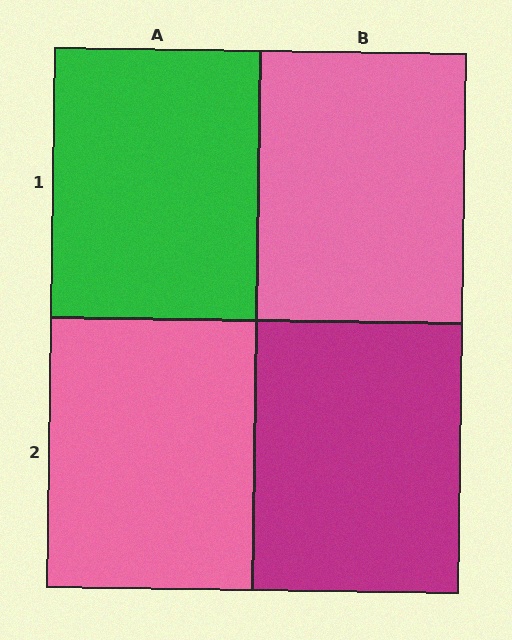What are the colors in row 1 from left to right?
Green, pink.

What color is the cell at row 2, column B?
Magenta.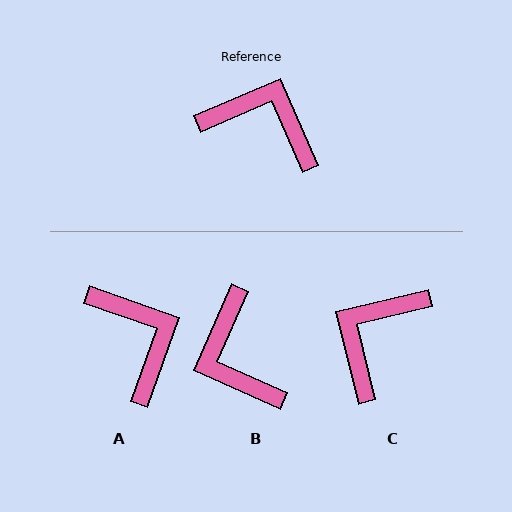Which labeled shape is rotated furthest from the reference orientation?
B, about 133 degrees away.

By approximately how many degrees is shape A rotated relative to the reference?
Approximately 43 degrees clockwise.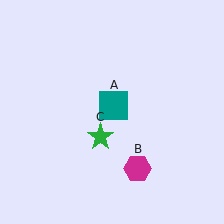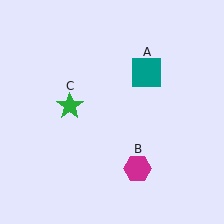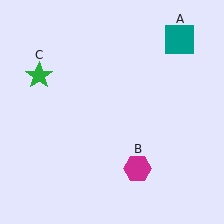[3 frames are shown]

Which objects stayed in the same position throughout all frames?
Magenta hexagon (object B) remained stationary.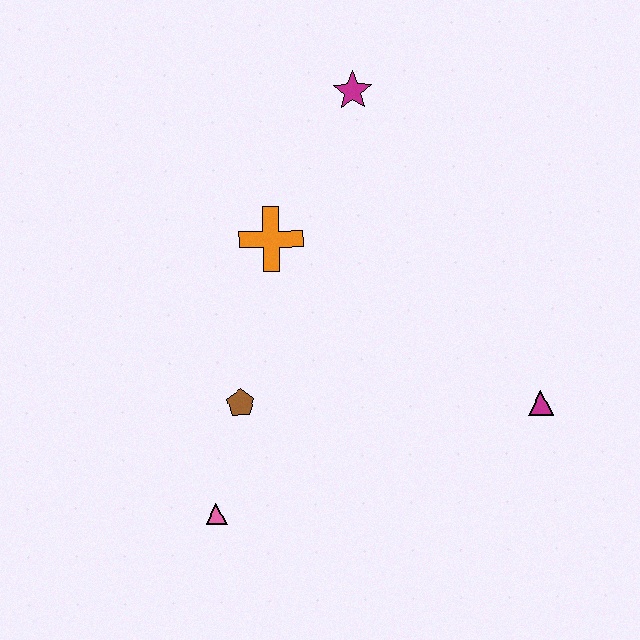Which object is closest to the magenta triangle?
The brown pentagon is closest to the magenta triangle.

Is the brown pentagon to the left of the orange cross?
Yes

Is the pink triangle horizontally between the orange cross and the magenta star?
No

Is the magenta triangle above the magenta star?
No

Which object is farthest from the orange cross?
The magenta triangle is farthest from the orange cross.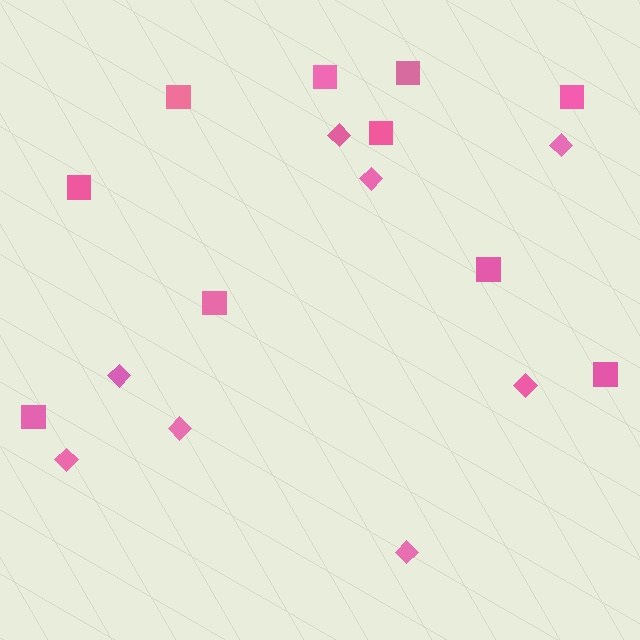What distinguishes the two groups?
There are 2 groups: one group of diamonds (8) and one group of squares (10).